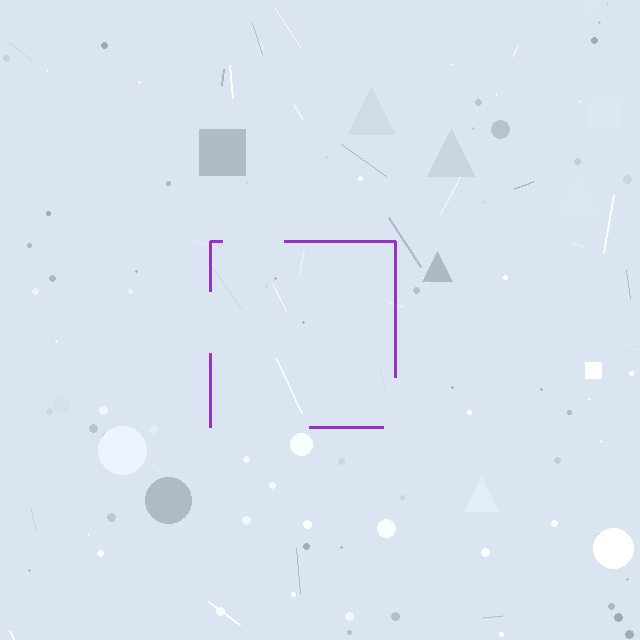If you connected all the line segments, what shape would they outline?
They would outline a square.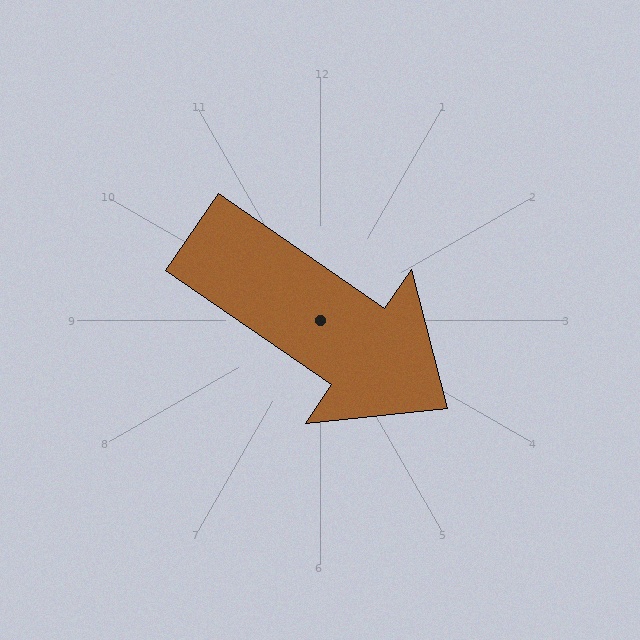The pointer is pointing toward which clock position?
Roughly 4 o'clock.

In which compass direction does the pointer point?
Southeast.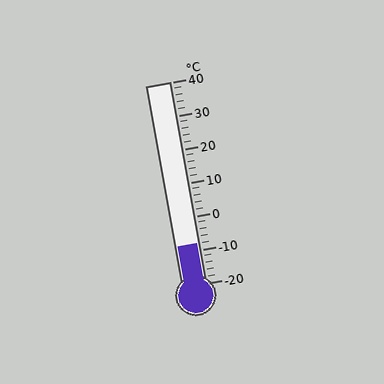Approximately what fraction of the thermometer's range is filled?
The thermometer is filled to approximately 20% of its range.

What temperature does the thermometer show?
The thermometer shows approximately -8°C.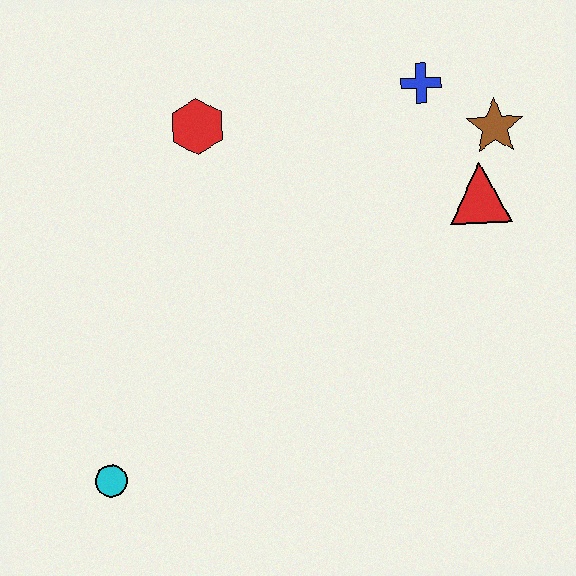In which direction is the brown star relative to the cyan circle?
The brown star is to the right of the cyan circle.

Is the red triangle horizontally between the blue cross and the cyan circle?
No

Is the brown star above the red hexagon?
No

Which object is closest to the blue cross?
The brown star is closest to the blue cross.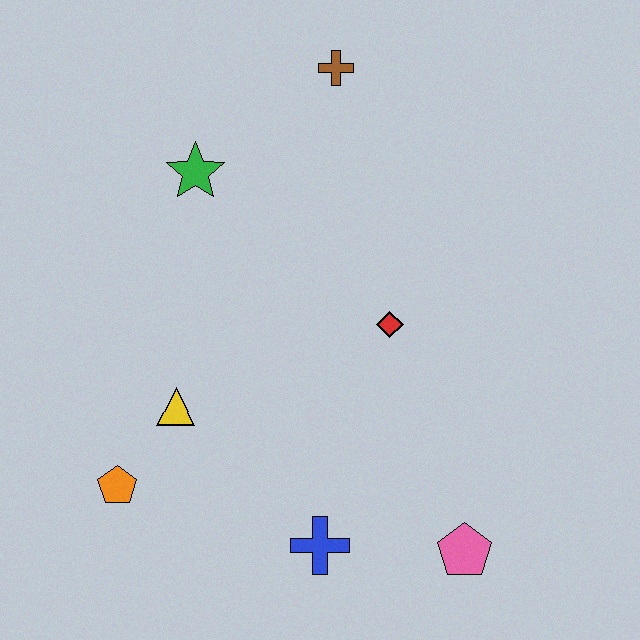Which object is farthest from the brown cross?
The pink pentagon is farthest from the brown cross.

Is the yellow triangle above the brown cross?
No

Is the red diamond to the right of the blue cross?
Yes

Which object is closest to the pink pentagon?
The blue cross is closest to the pink pentagon.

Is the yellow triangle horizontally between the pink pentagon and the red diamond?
No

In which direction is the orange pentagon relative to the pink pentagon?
The orange pentagon is to the left of the pink pentagon.